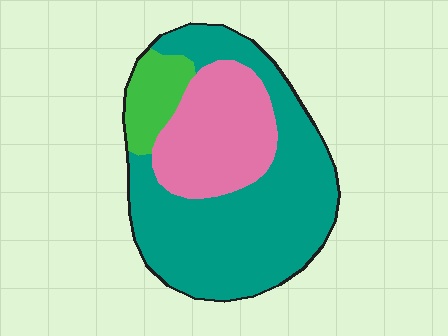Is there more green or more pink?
Pink.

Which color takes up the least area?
Green, at roughly 10%.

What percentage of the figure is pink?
Pink covers 28% of the figure.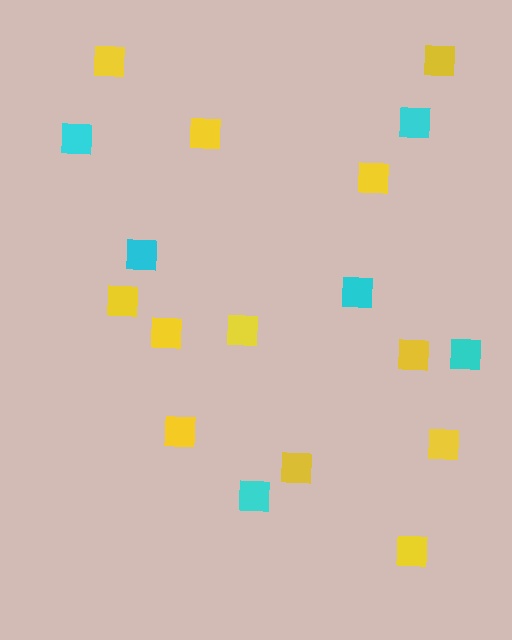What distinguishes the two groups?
There are 2 groups: one group of cyan squares (6) and one group of yellow squares (12).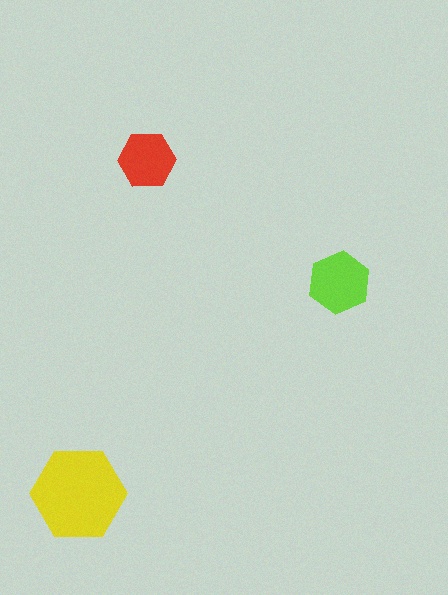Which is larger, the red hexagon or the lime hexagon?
The lime one.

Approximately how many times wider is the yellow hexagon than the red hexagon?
About 1.5 times wider.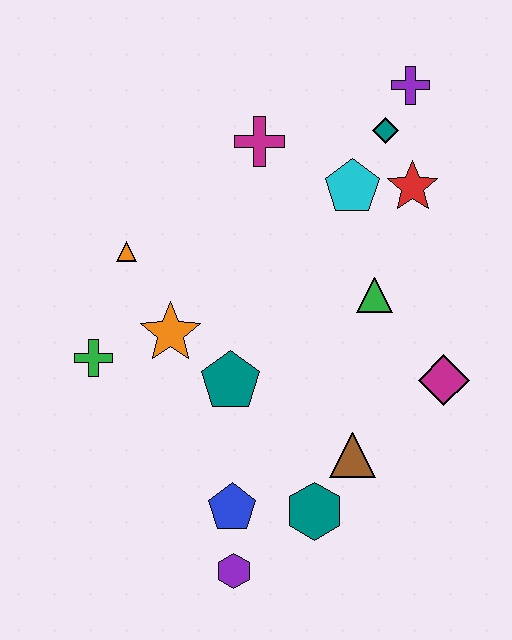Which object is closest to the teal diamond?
The purple cross is closest to the teal diamond.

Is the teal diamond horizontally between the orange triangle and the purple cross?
Yes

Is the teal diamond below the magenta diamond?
No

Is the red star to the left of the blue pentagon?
No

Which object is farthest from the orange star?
The purple cross is farthest from the orange star.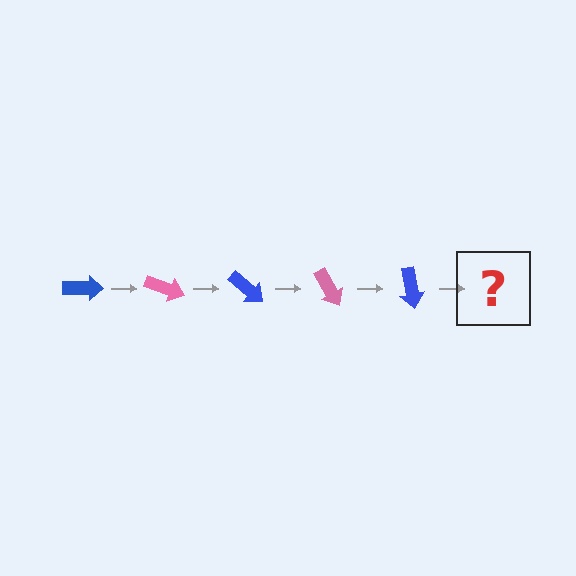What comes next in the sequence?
The next element should be a pink arrow, rotated 100 degrees from the start.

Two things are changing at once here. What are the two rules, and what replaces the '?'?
The two rules are that it rotates 20 degrees each step and the color cycles through blue and pink. The '?' should be a pink arrow, rotated 100 degrees from the start.